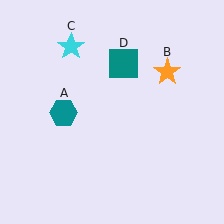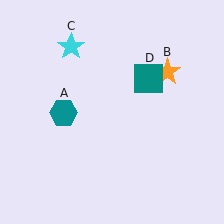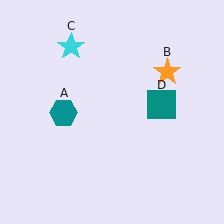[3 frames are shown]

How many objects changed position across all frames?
1 object changed position: teal square (object D).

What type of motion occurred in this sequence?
The teal square (object D) rotated clockwise around the center of the scene.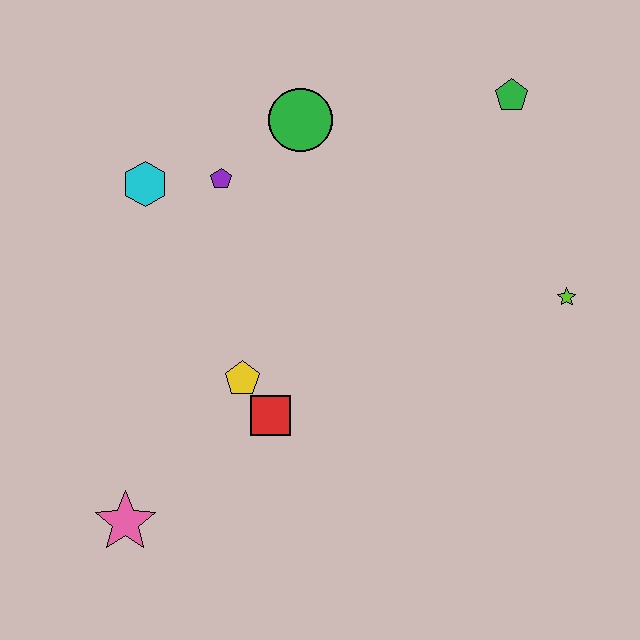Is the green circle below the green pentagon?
Yes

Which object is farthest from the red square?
The green pentagon is farthest from the red square.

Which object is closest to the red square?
The yellow pentagon is closest to the red square.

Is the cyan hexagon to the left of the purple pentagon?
Yes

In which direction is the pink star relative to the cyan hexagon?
The pink star is below the cyan hexagon.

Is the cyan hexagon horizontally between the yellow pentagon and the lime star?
No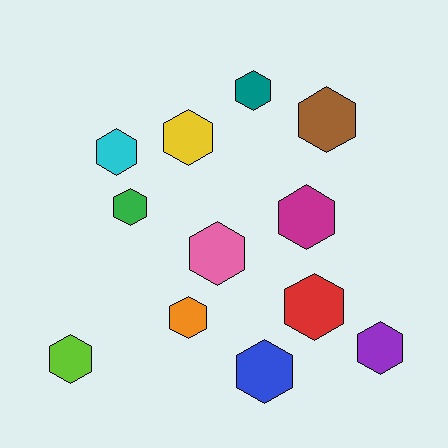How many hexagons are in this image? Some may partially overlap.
There are 12 hexagons.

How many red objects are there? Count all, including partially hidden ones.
There is 1 red object.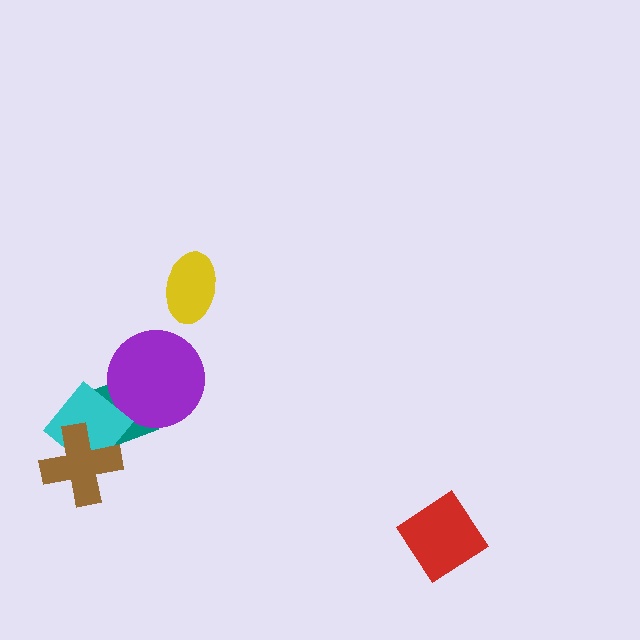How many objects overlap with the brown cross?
1 object overlaps with the brown cross.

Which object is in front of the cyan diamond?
The brown cross is in front of the cyan diamond.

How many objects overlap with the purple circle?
1 object overlaps with the purple circle.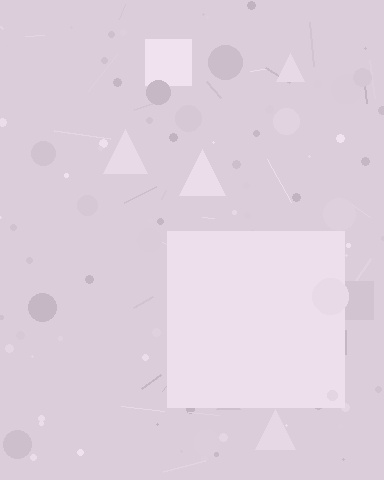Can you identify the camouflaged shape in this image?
The camouflaged shape is a square.